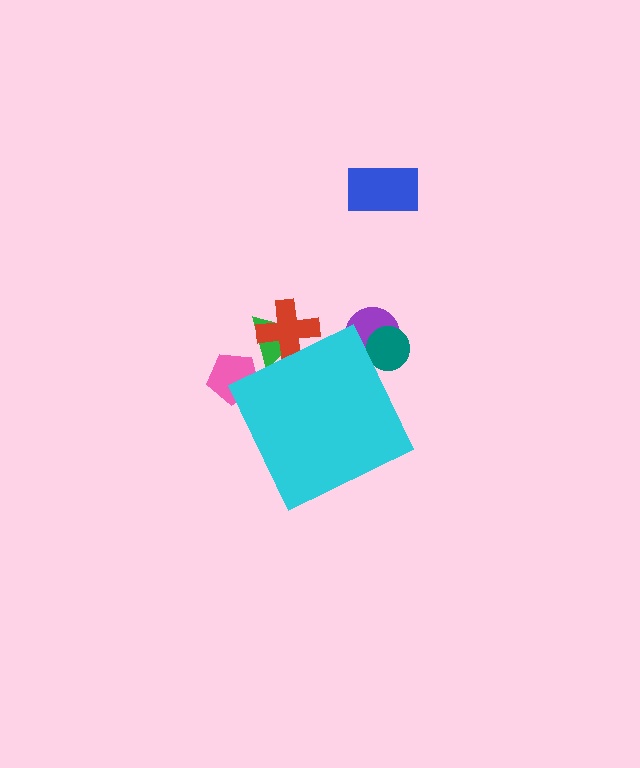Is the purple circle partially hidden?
Yes, the purple circle is partially hidden behind the cyan diamond.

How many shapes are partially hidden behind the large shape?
5 shapes are partially hidden.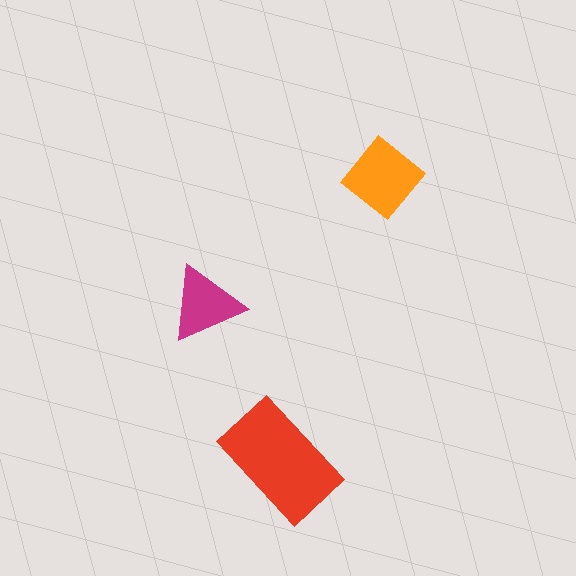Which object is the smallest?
The magenta triangle.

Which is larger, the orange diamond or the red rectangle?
The red rectangle.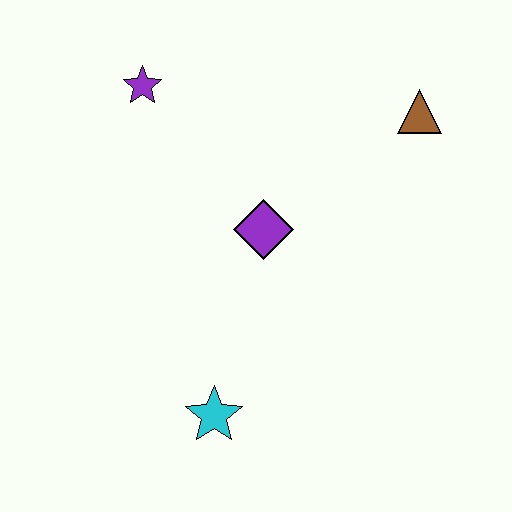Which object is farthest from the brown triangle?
The cyan star is farthest from the brown triangle.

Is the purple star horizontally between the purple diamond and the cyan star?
No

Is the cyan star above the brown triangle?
No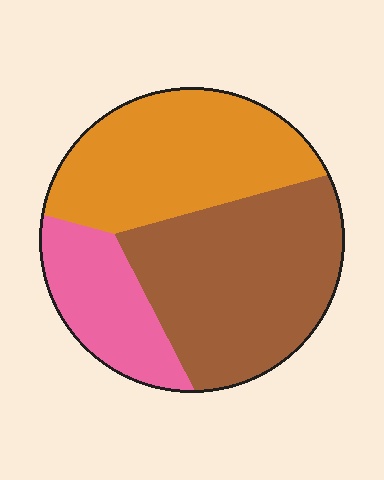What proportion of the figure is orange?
Orange takes up about three eighths (3/8) of the figure.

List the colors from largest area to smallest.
From largest to smallest: brown, orange, pink.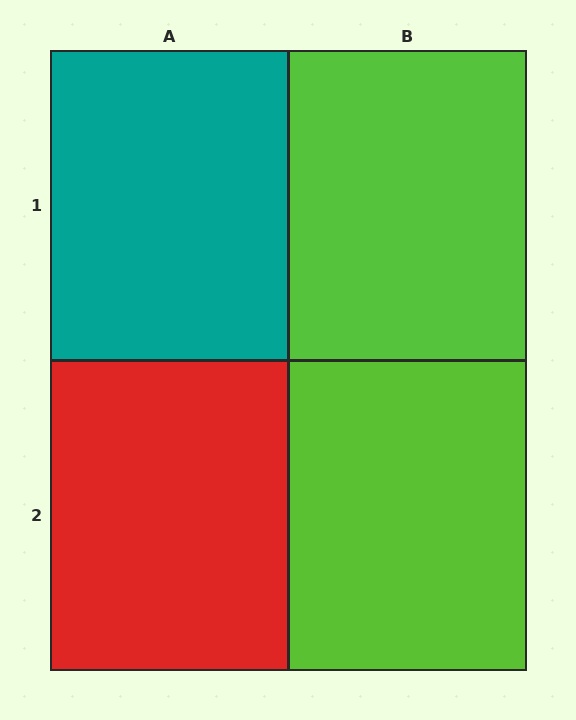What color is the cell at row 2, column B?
Lime.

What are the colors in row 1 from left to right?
Teal, lime.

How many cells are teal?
1 cell is teal.